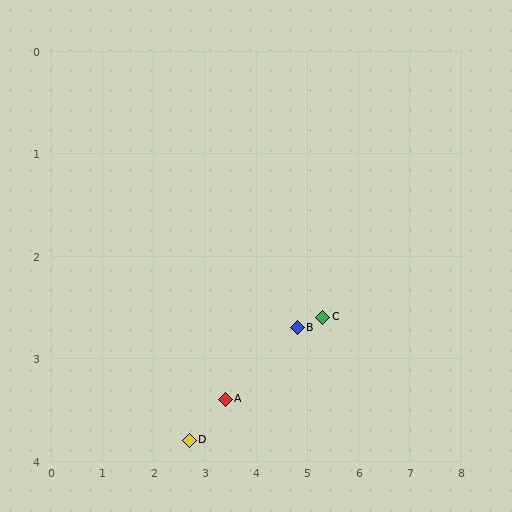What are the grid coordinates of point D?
Point D is at approximately (2.7, 3.8).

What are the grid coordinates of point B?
Point B is at approximately (4.8, 2.7).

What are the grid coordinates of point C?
Point C is at approximately (5.3, 2.6).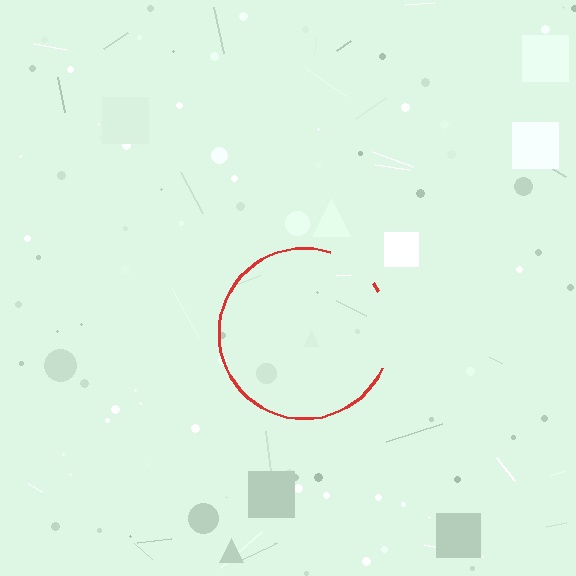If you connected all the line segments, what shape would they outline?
They would outline a circle.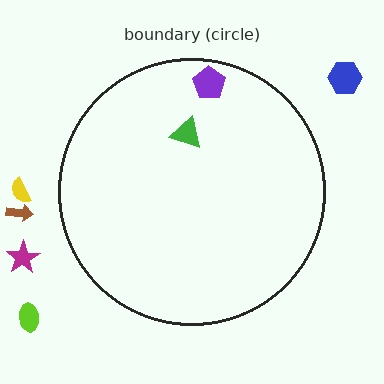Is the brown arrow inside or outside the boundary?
Outside.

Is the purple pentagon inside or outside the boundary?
Inside.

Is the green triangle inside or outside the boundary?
Inside.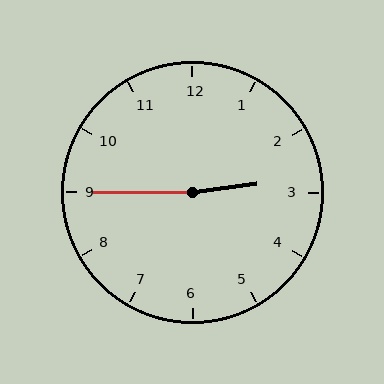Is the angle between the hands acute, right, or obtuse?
It is obtuse.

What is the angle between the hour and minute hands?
Approximately 172 degrees.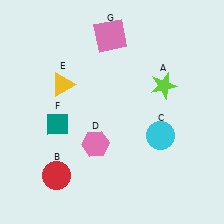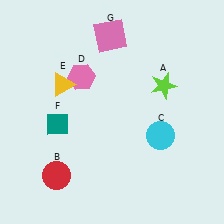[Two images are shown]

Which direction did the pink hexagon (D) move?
The pink hexagon (D) moved up.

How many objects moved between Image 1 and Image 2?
1 object moved between the two images.